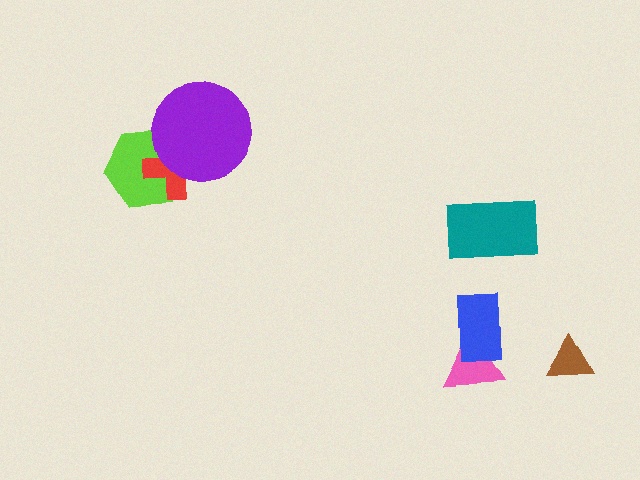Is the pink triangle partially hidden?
Yes, it is partially covered by another shape.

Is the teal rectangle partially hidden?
No, no other shape covers it.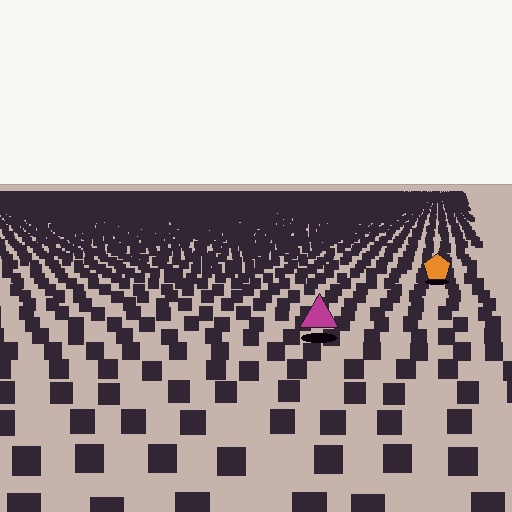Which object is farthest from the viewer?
The orange pentagon is farthest from the viewer. It appears smaller and the ground texture around it is denser.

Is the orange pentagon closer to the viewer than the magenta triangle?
No. The magenta triangle is closer — you can tell from the texture gradient: the ground texture is coarser near it.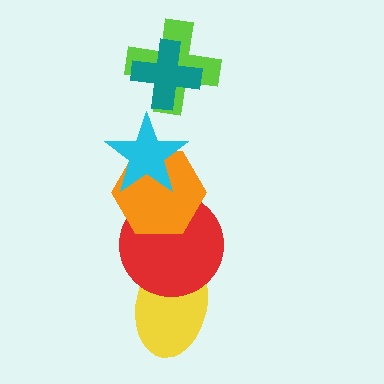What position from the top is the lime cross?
The lime cross is 2nd from the top.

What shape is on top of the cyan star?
The lime cross is on top of the cyan star.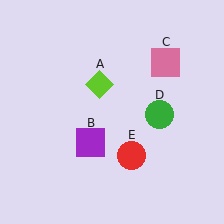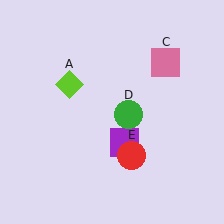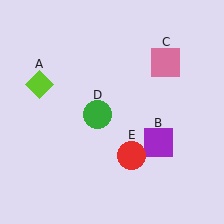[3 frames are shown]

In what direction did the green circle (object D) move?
The green circle (object D) moved left.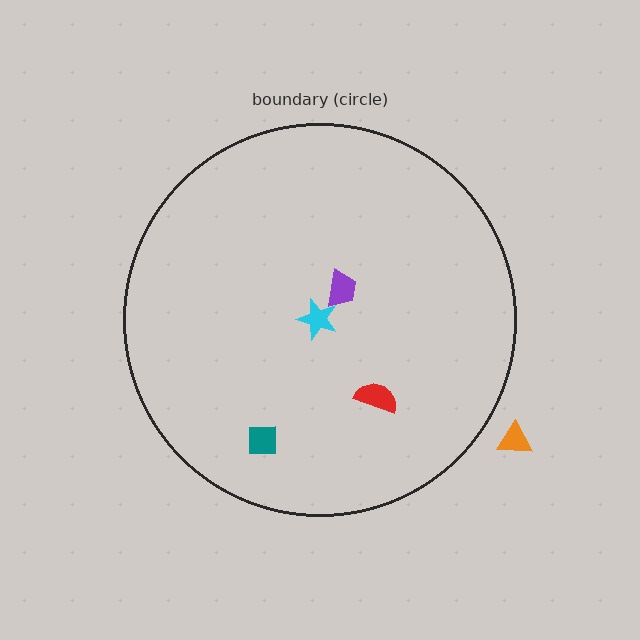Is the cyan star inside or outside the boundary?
Inside.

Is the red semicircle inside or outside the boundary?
Inside.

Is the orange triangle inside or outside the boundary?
Outside.